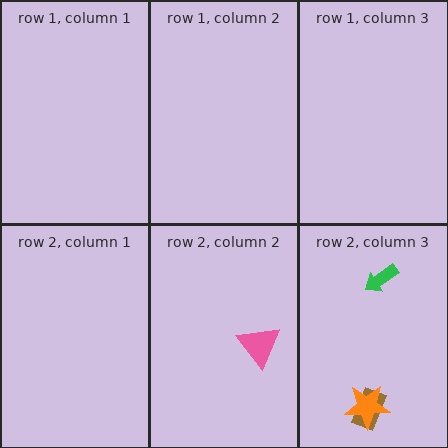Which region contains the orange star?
The row 2, column 3 region.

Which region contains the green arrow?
The row 2, column 3 region.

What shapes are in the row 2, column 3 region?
The brown rectangle, the orange star, the green arrow.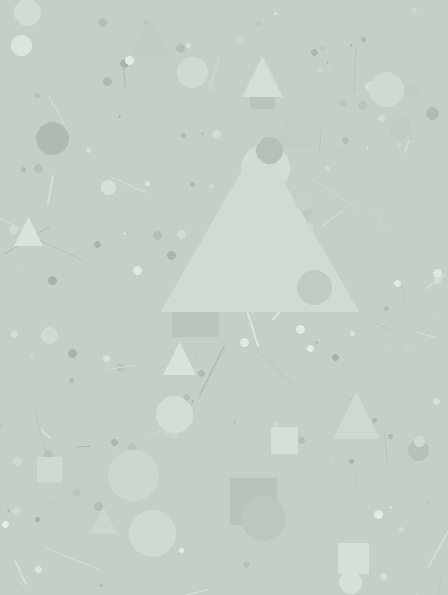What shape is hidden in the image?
A triangle is hidden in the image.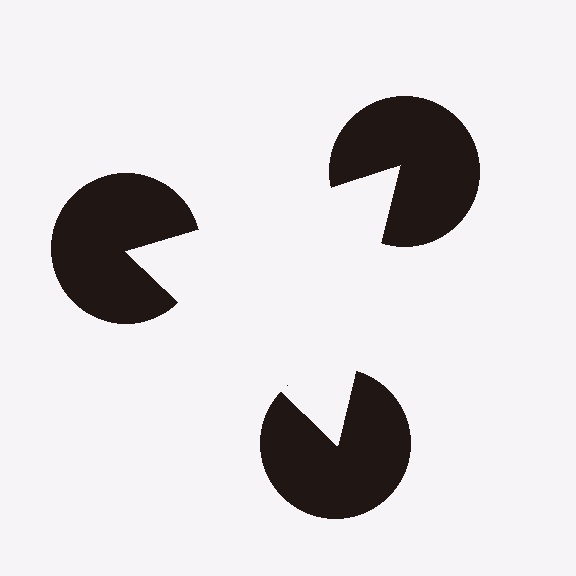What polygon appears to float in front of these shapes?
An illusory triangle — its edges are inferred from the aligned wedge cuts in the pac-man discs, not physically drawn.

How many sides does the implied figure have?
3 sides.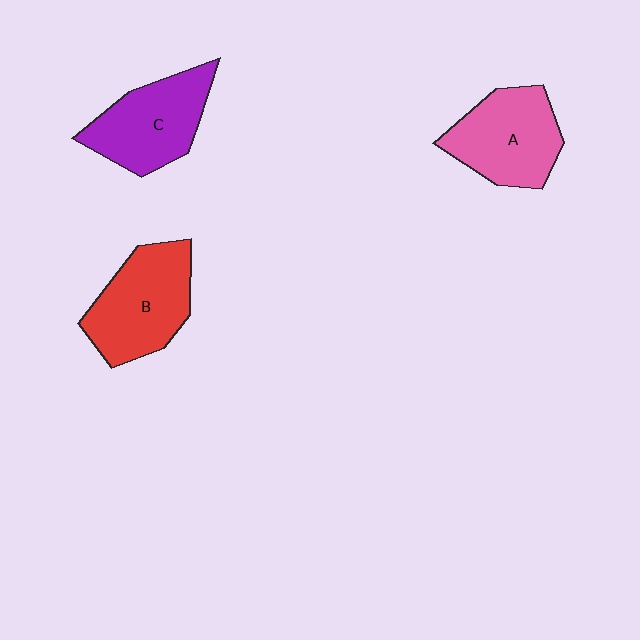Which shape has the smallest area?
Shape C (purple).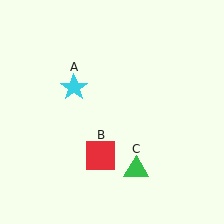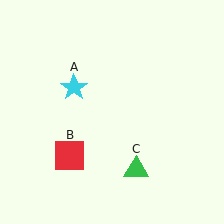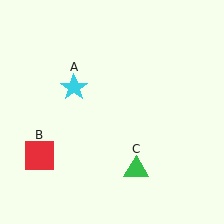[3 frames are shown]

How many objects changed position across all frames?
1 object changed position: red square (object B).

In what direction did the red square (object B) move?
The red square (object B) moved left.